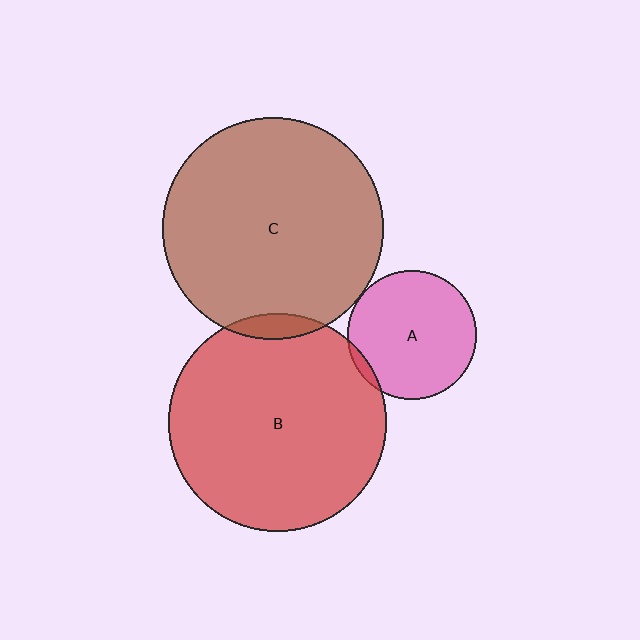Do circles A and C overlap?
Yes.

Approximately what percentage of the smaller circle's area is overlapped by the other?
Approximately 5%.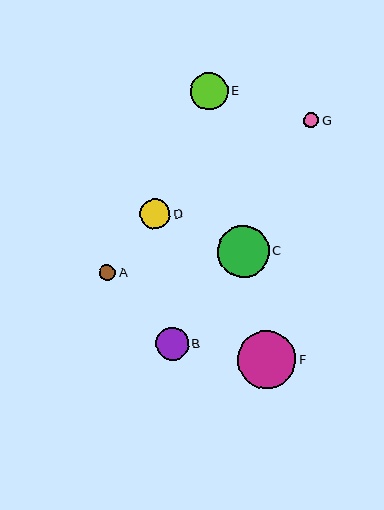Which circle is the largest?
Circle F is the largest with a size of approximately 58 pixels.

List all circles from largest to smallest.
From largest to smallest: F, C, E, B, D, A, G.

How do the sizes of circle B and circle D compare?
Circle B and circle D are approximately the same size.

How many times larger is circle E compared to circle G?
Circle E is approximately 2.4 times the size of circle G.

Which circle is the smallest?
Circle G is the smallest with a size of approximately 16 pixels.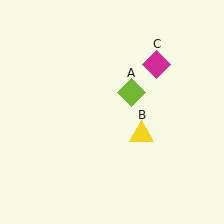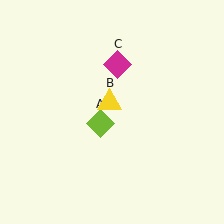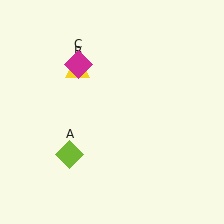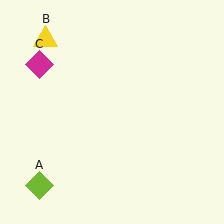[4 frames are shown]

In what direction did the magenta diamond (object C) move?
The magenta diamond (object C) moved left.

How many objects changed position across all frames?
3 objects changed position: lime diamond (object A), yellow triangle (object B), magenta diamond (object C).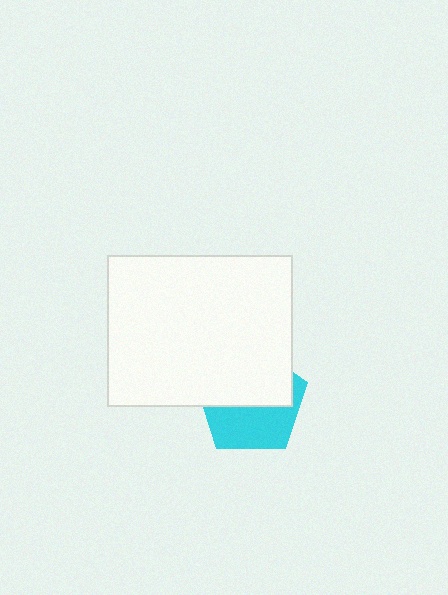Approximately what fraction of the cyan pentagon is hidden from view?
Roughly 54% of the cyan pentagon is hidden behind the white rectangle.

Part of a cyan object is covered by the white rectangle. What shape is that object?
It is a pentagon.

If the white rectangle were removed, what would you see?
You would see the complete cyan pentagon.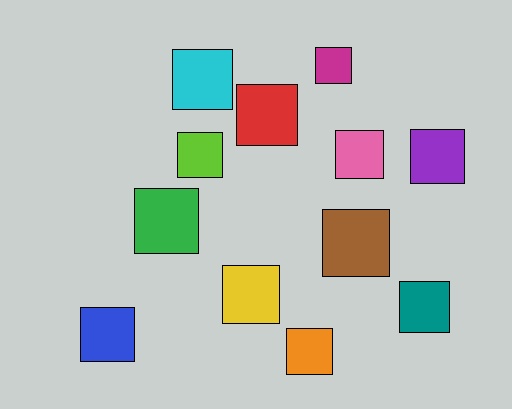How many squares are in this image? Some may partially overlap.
There are 12 squares.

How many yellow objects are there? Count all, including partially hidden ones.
There is 1 yellow object.